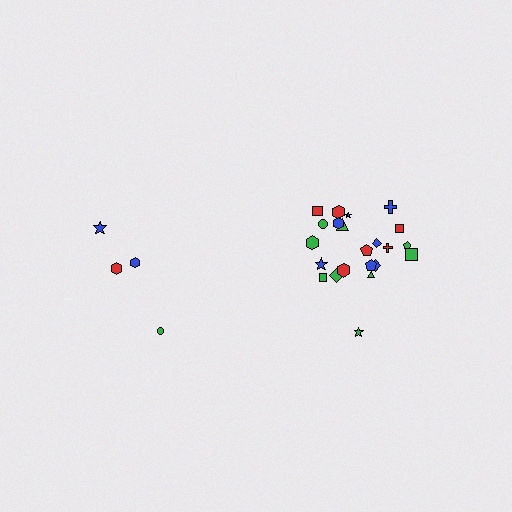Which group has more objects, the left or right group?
The right group.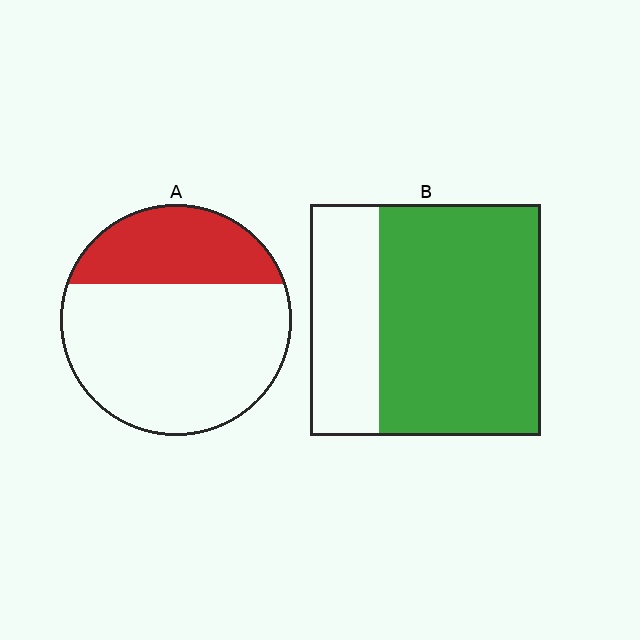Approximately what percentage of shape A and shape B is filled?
A is approximately 30% and B is approximately 70%.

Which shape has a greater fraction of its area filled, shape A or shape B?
Shape B.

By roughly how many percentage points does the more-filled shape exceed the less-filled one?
By roughly 40 percentage points (B over A).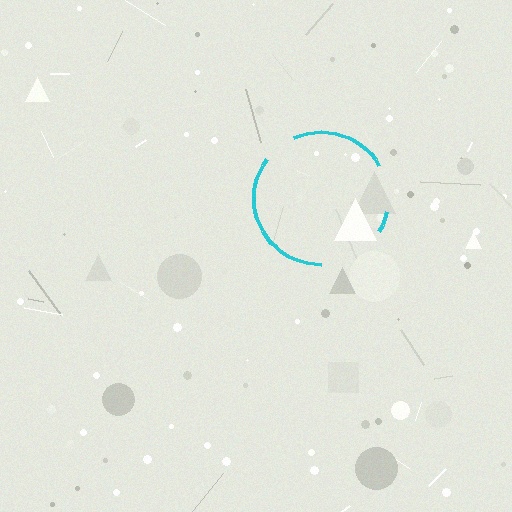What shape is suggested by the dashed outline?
The dashed outline suggests a circle.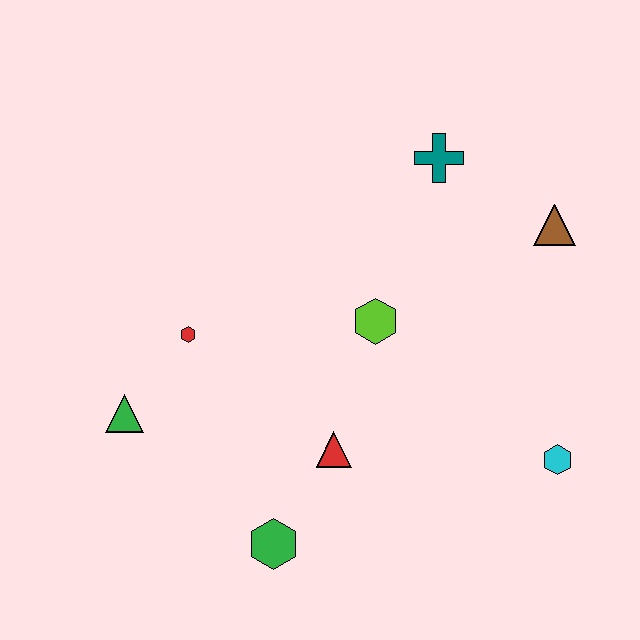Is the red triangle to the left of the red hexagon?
No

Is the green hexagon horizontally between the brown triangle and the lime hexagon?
No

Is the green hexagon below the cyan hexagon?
Yes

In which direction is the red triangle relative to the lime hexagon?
The red triangle is below the lime hexagon.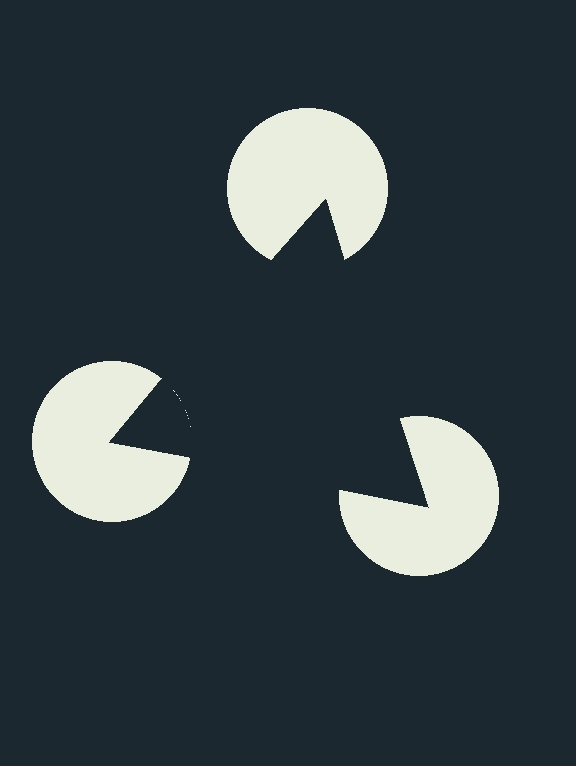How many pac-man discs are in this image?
There are 3 — one at each vertex of the illusory triangle.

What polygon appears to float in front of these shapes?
An illusory triangle — its edges are inferred from the aligned wedge cuts in the pac-man discs, not physically drawn.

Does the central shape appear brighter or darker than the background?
It typically appears slightly darker than the background, even though no actual brightness change is drawn.